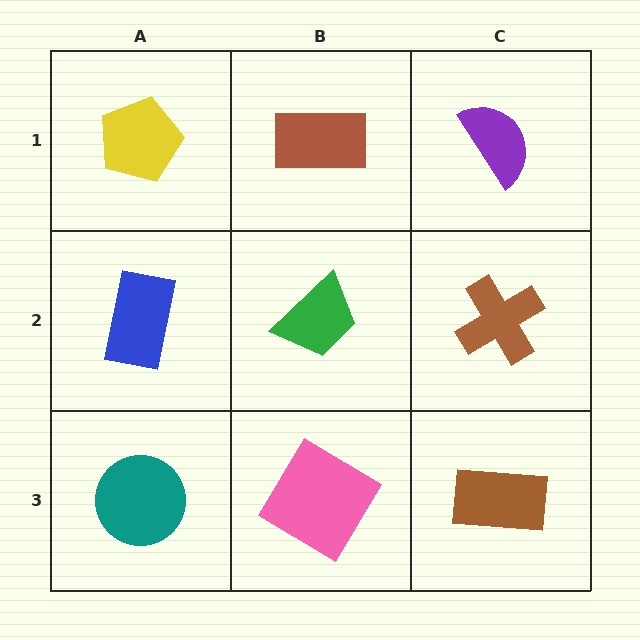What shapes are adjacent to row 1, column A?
A blue rectangle (row 2, column A), a brown rectangle (row 1, column B).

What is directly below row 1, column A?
A blue rectangle.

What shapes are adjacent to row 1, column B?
A green trapezoid (row 2, column B), a yellow pentagon (row 1, column A), a purple semicircle (row 1, column C).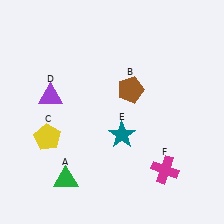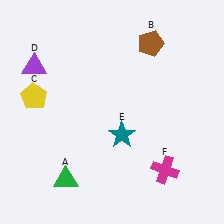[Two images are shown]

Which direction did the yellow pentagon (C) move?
The yellow pentagon (C) moved up.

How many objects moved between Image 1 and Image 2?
3 objects moved between the two images.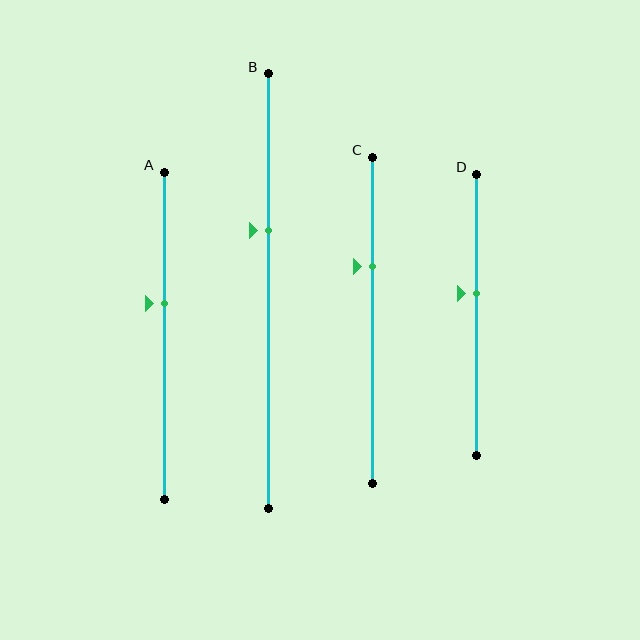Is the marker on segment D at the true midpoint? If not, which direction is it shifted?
No, the marker on segment D is shifted upward by about 8% of the segment length.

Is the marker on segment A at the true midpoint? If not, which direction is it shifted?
No, the marker on segment A is shifted upward by about 10% of the segment length.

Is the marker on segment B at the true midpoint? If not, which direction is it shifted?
No, the marker on segment B is shifted upward by about 14% of the segment length.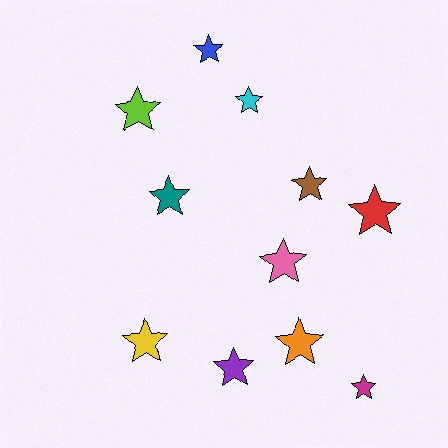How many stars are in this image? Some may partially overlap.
There are 11 stars.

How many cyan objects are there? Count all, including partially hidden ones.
There is 1 cyan object.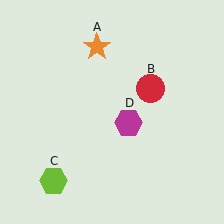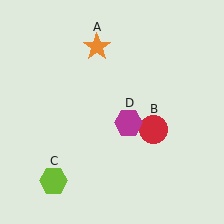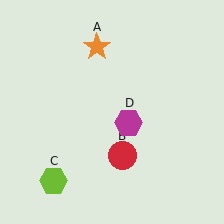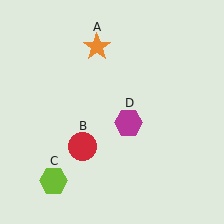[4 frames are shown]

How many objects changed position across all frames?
1 object changed position: red circle (object B).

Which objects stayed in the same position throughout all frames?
Orange star (object A) and lime hexagon (object C) and magenta hexagon (object D) remained stationary.